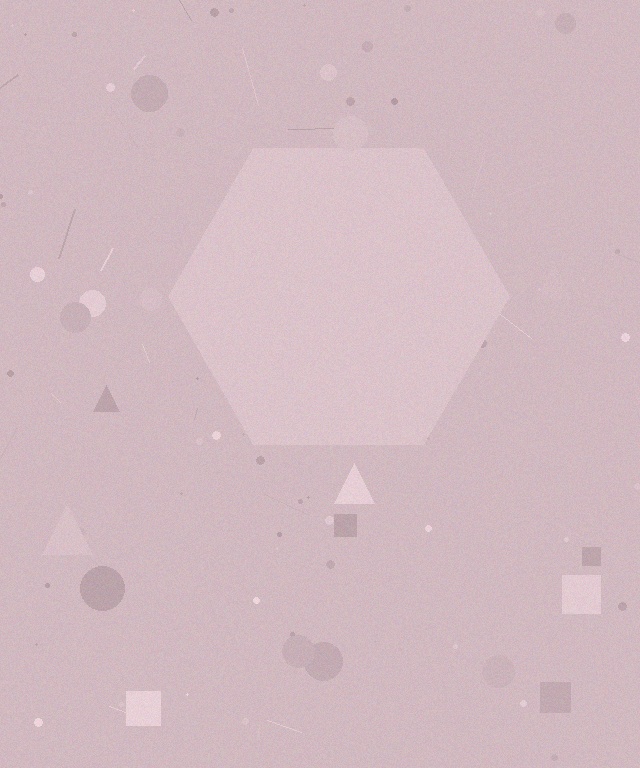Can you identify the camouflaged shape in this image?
The camouflaged shape is a hexagon.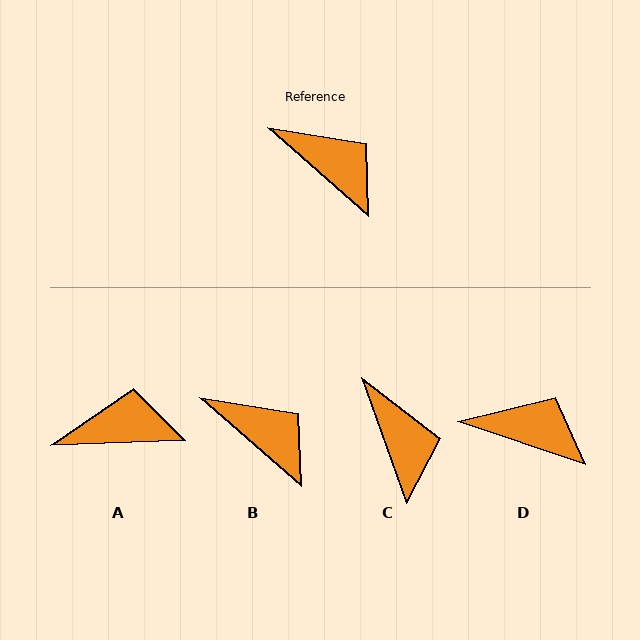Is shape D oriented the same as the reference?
No, it is off by about 22 degrees.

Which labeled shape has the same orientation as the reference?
B.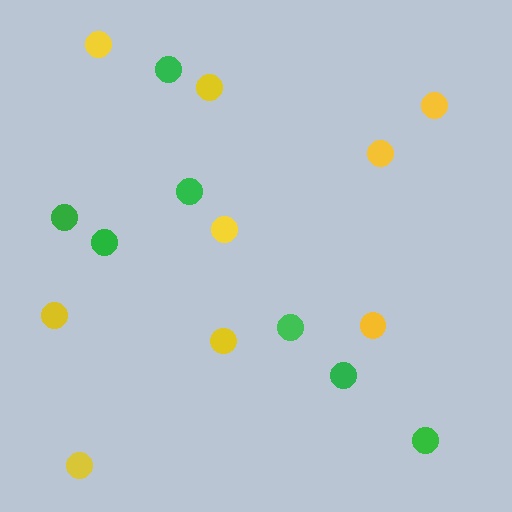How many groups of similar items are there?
There are 2 groups: one group of yellow circles (9) and one group of green circles (7).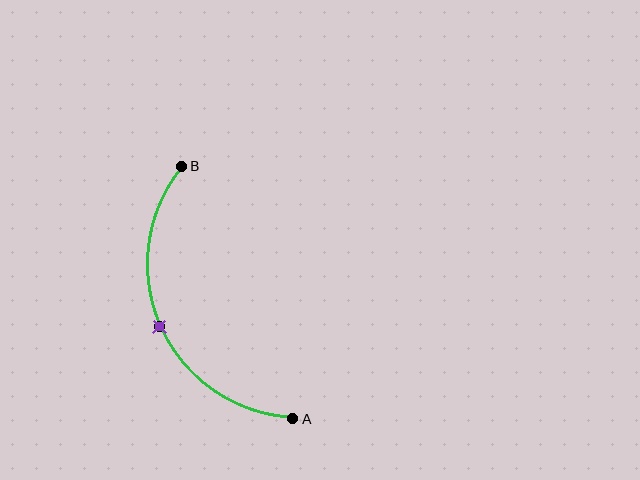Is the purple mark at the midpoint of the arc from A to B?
Yes. The purple mark lies on the arc at equal arc-length from both A and B — it is the arc midpoint.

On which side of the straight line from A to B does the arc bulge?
The arc bulges to the left of the straight line connecting A and B.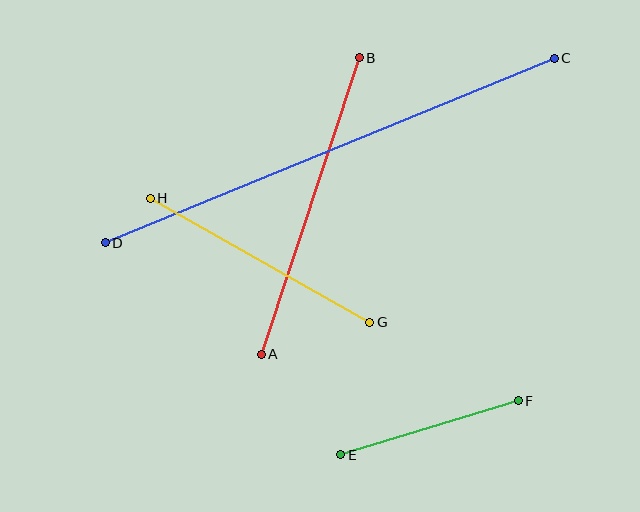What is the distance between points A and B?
The distance is approximately 313 pixels.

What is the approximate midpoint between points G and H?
The midpoint is at approximately (260, 260) pixels.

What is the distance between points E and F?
The distance is approximately 186 pixels.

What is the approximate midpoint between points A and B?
The midpoint is at approximately (310, 206) pixels.